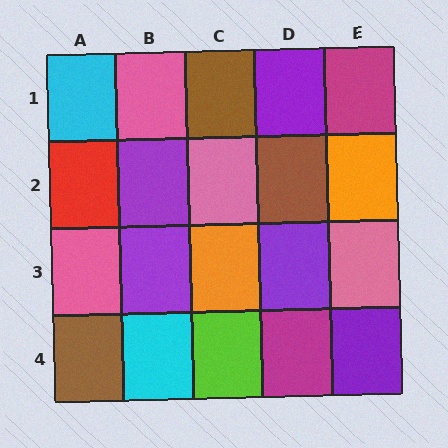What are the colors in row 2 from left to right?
Red, purple, pink, brown, orange.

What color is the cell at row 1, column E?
Magenta.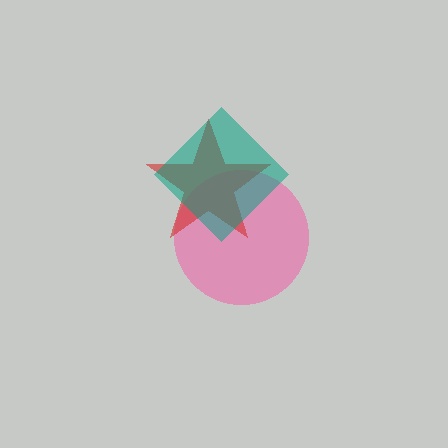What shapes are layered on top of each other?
The layered shapes are: a pink circle, a red star, a teal diamond.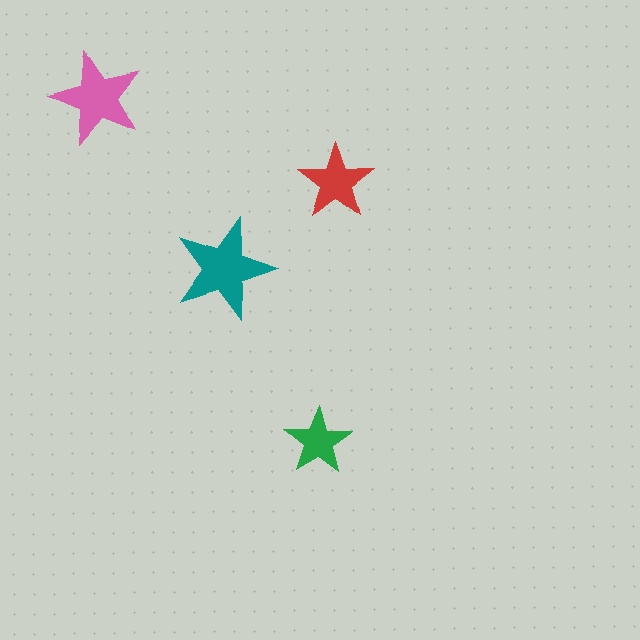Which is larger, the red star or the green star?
The red one.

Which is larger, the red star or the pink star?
The pink one.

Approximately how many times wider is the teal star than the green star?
About 1.5 times wider.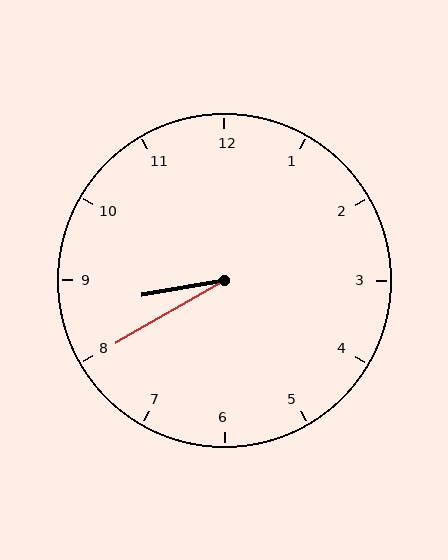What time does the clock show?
8:40.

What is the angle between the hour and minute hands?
Approximately 20 degrees.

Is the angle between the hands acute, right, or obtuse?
It is acute.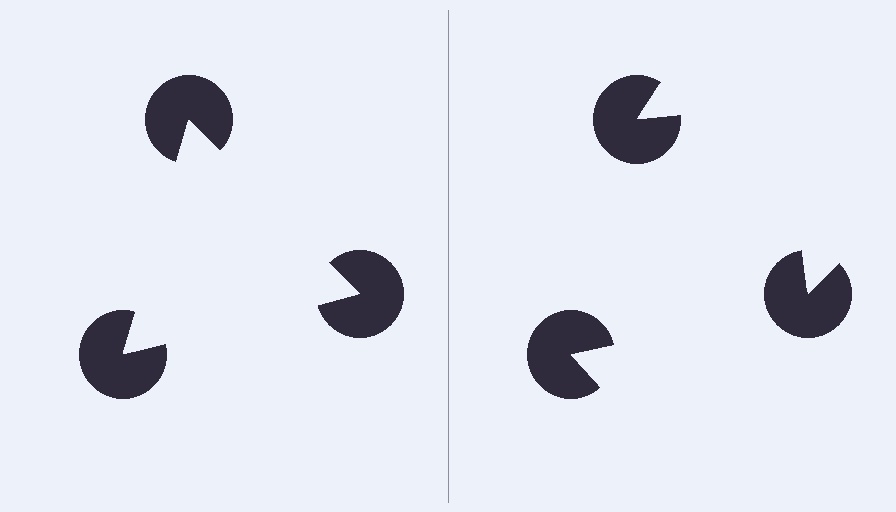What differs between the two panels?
The pac-man discs are positioned identically on both sides; only the wedge orientations differ. On the left they align to a triangle; on the right they are misaligned.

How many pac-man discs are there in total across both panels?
6 — 3 on each side.